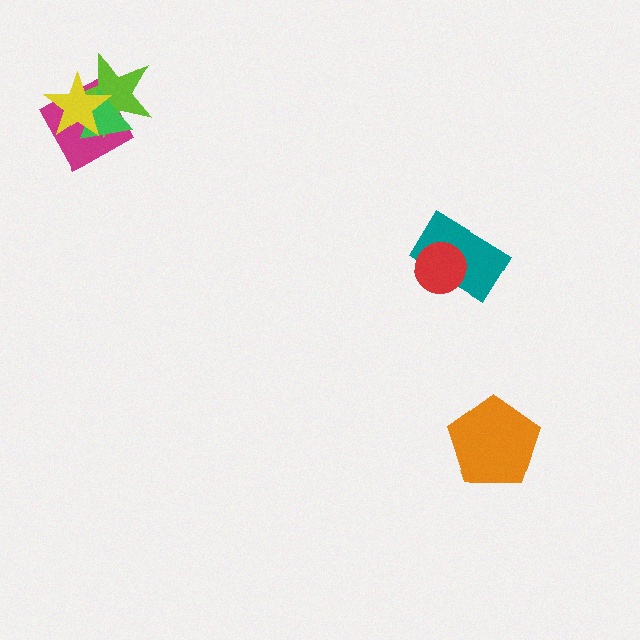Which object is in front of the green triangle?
The yellow star is in front of the green triangle.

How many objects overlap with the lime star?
3 objects overlap with the lime star.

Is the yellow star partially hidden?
No, no other shape covers it.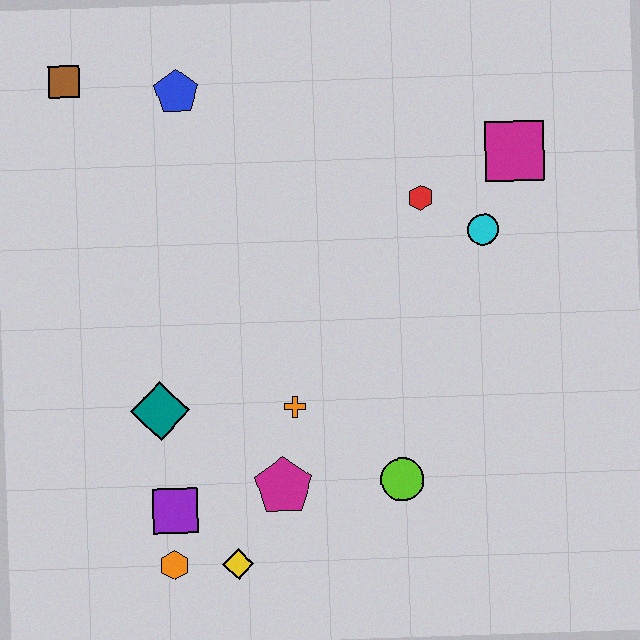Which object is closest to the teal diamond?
The purple square is closest to the teal diamond.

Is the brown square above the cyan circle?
Yes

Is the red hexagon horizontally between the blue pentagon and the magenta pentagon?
No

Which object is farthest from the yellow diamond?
The brown square is farthest from the yellow diamond.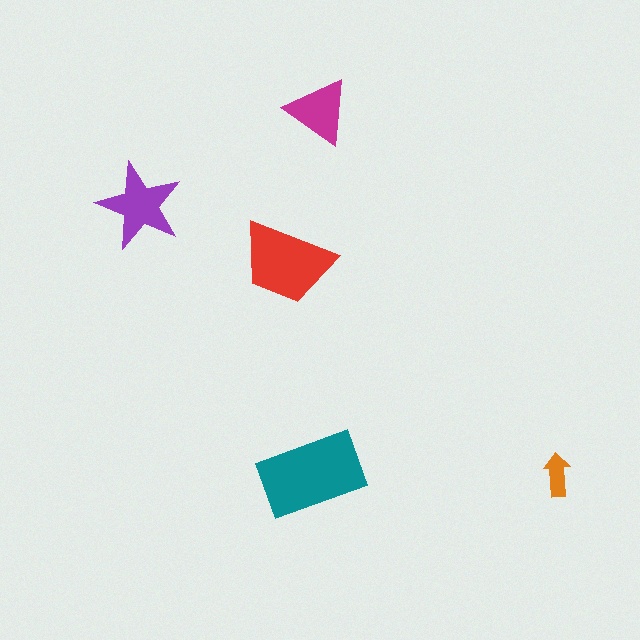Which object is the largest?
The teal rectangle.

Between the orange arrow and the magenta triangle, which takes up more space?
The magenta triangle.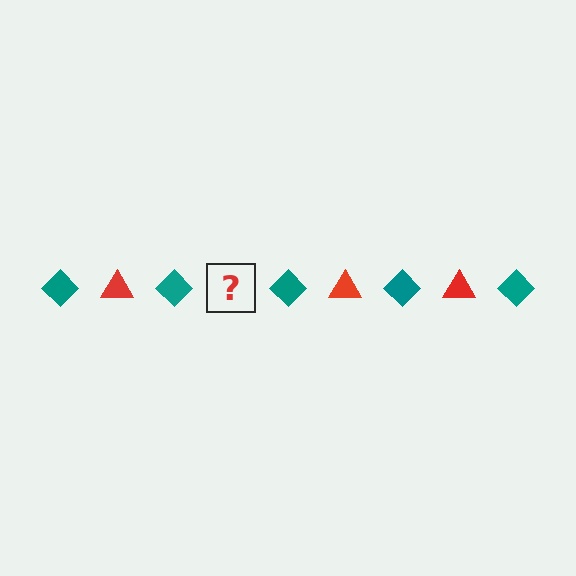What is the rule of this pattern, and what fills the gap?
The rule is that the pattern alternates between teal diamond and red triangle. The gap should be filled with a red triangle.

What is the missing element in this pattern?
The missing element is a red triangle.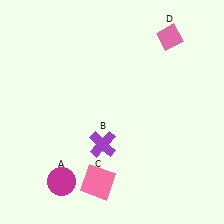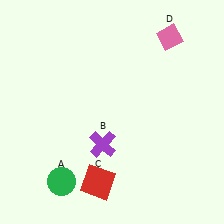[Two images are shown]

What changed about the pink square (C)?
In Image 1, C is pink. In Image 2, it changed to red.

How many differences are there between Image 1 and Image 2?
There are 2 differences between the two images.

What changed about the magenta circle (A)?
In Image 1, A is magenta. In Image 2, it changed to green.